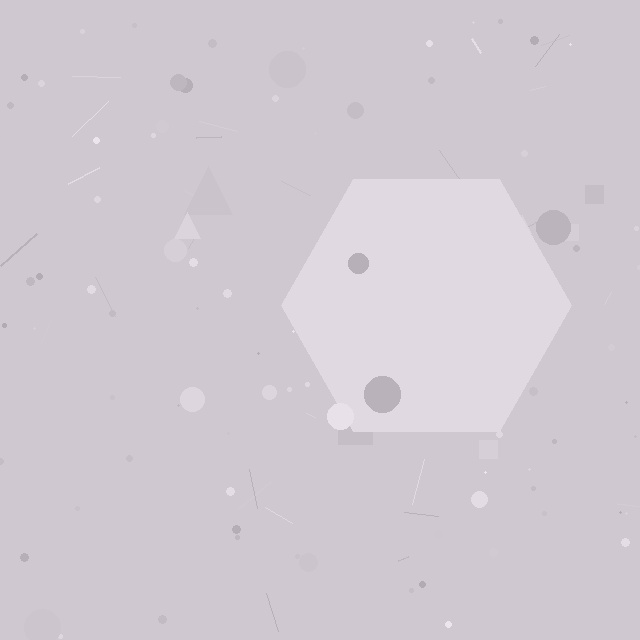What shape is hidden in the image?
A hexagon is hidden in the image.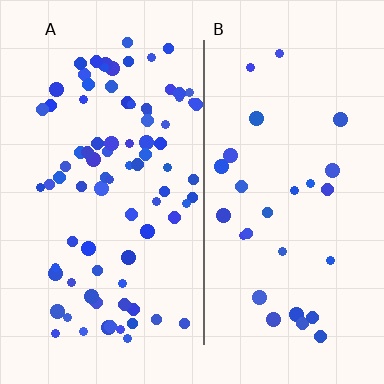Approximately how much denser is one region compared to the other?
Approximately 3.0× — region A over region B.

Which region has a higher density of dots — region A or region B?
A (the left).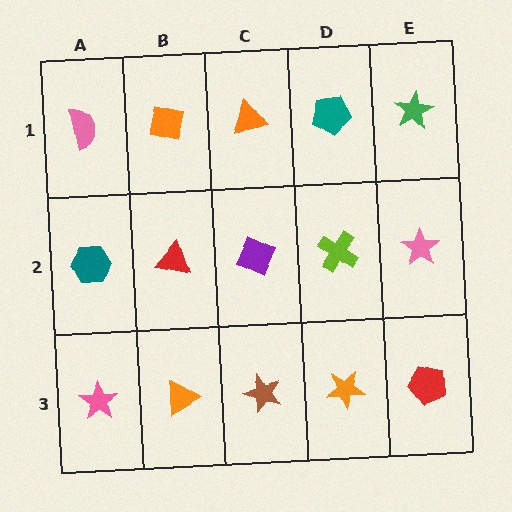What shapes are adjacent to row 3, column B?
A red triangle (row 2, column B), a pink star (row 3, column A), a brown star (row 3, column C).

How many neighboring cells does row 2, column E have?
3.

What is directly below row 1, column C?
A purple diamond.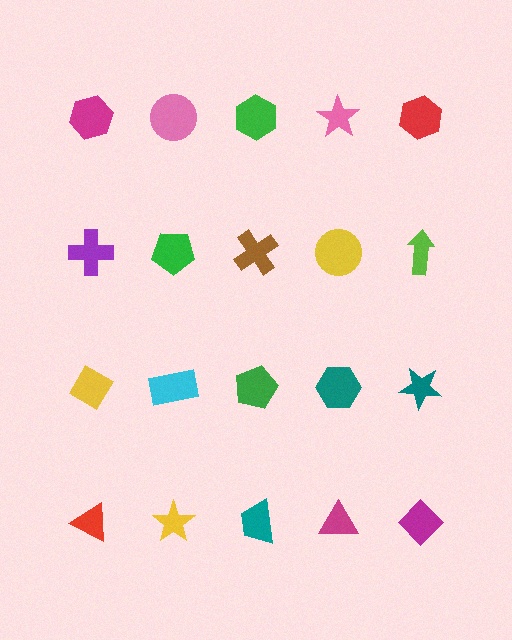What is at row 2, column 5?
A lime arrow.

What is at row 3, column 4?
A teal hexagon.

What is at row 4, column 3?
A teal trapezoid.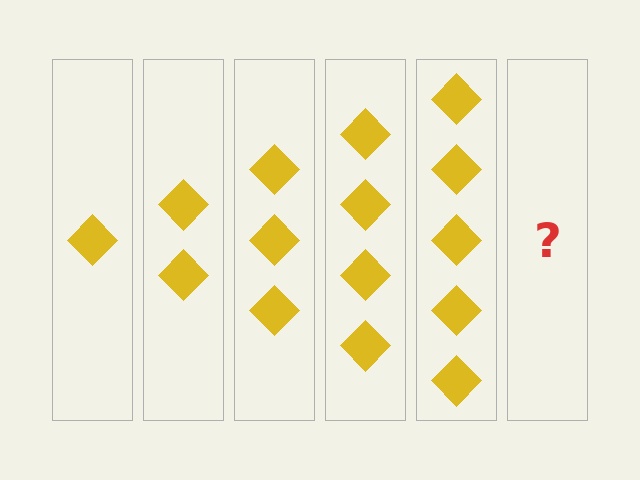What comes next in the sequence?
The next element should be 6 diamonds.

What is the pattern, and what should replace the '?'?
The pattern is that each step adds one more diamond. The '?' should be 6 diamonds.